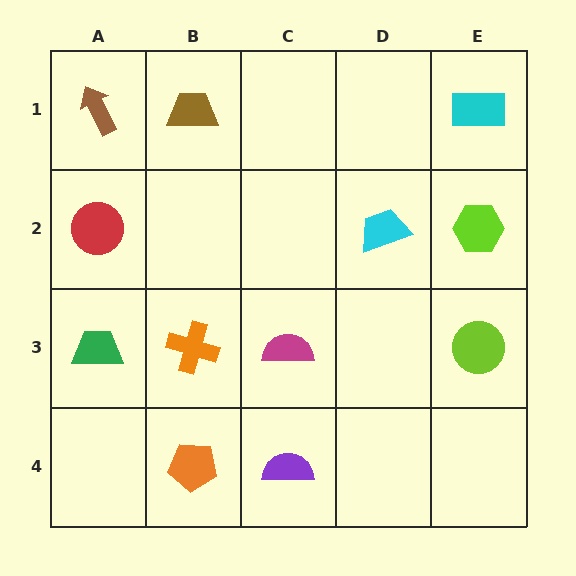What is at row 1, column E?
A cyan rectangle.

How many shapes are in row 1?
3 shapes.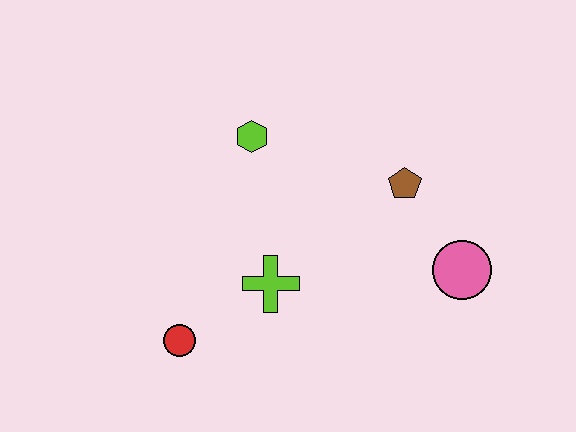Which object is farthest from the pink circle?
The red circle is farthest from the pink circle.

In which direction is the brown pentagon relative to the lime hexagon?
The brown pentagon is to the right of the lime hexagon.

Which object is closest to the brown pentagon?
The pink circle is closest to the brown pentagon.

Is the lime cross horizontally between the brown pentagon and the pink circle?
No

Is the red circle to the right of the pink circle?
No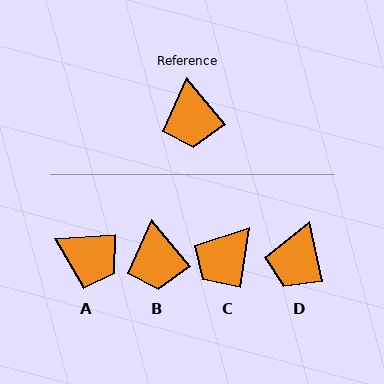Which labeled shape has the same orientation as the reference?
B.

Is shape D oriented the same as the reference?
No, it is off by about 28 degrees.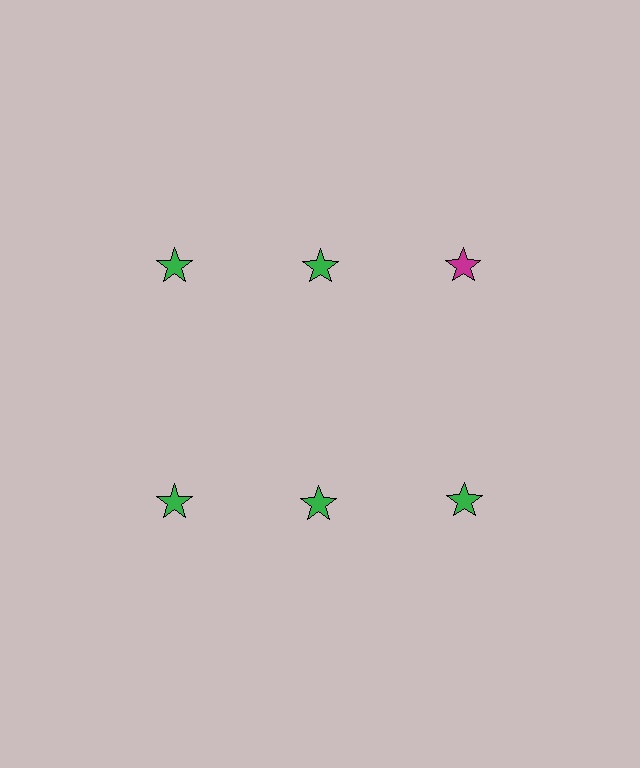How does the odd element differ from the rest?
It has a different color: magenta instead of green.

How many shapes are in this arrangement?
There are 6 shapes arranged in a grid pattern.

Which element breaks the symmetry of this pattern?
The magenta star in the top row, center column breaks the symmetry. All other shapes are green stars.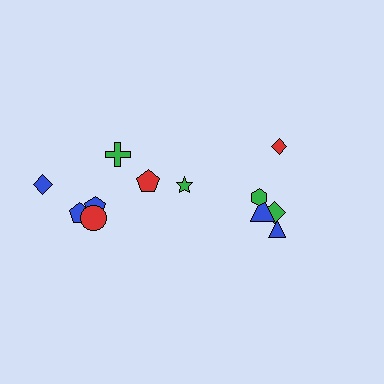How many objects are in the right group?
There are 5 objects.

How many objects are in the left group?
There are 7 objects.